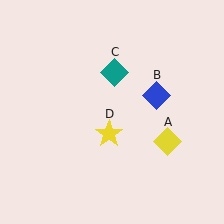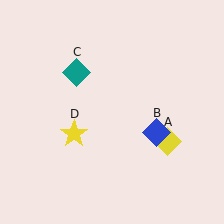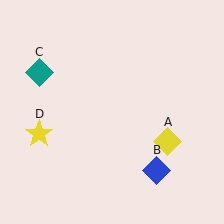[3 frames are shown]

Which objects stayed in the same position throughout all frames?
Yellow diamond (object A) remained stationary.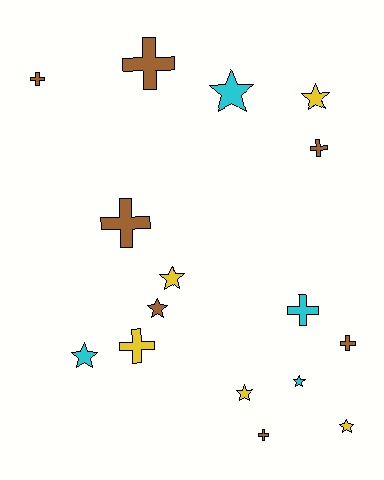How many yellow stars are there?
There are 4 yellow stars.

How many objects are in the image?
There are 16 objects.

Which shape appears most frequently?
Star, with 8 objects.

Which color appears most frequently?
Brown, with 7 objects.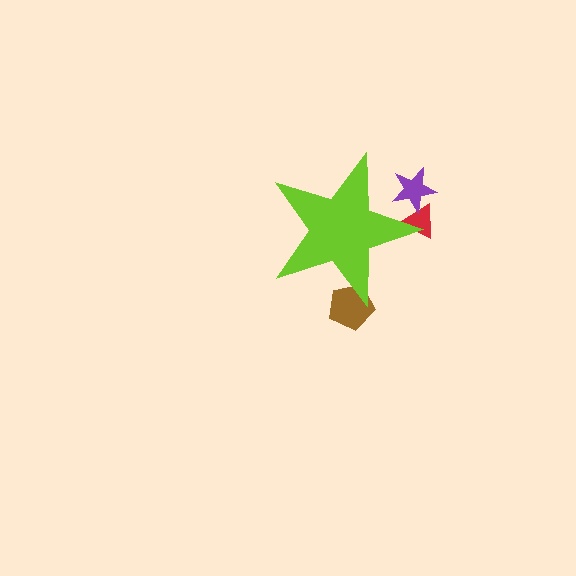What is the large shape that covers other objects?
A lime star.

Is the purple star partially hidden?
Yes, the purple star is partially hidden behind the lime star.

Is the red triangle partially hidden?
Yes, the red triangle is partially hidden behind the lime star.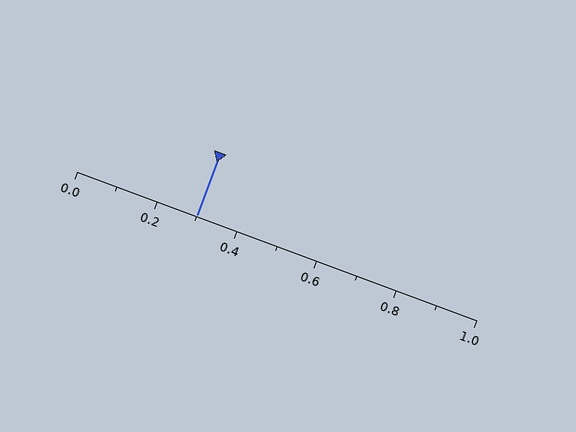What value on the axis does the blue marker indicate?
The marker indicates approximately 0.3.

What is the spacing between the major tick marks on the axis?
The major ticks are spaced 0.2 apart.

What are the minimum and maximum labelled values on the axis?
The axis runs from 0.0 to 1.0.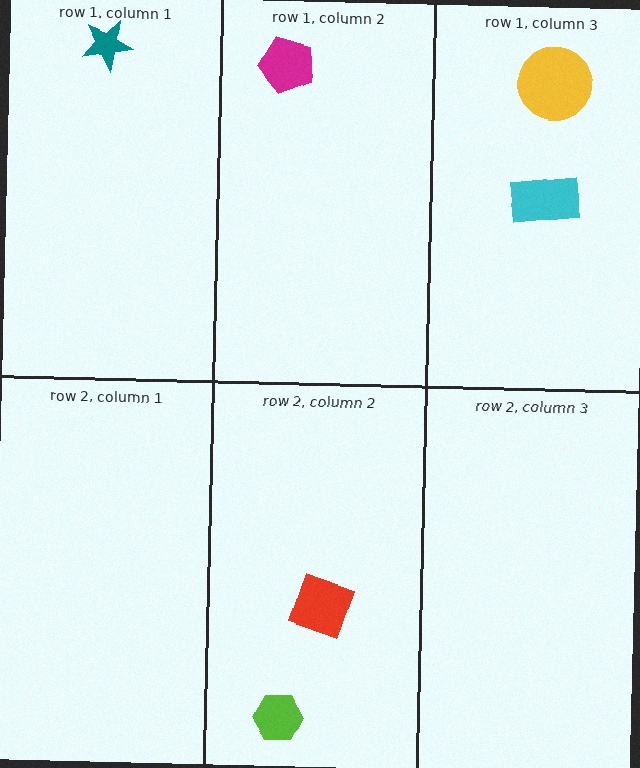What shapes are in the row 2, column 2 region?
The lime hexagon, the red diamond.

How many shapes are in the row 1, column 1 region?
1.